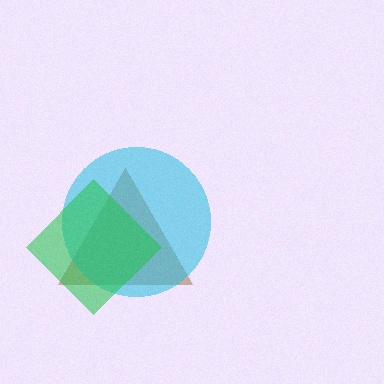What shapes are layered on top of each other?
The layered shapes are: a brown triangle, a cyan circle, a green diamond.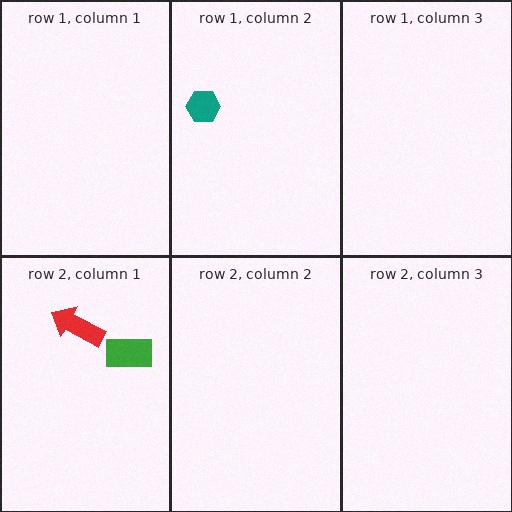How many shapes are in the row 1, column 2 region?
1.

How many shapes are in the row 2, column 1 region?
2.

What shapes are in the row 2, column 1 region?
The red arrow, the green rectangle.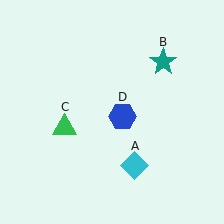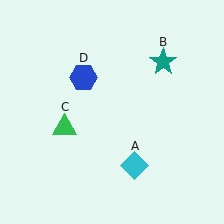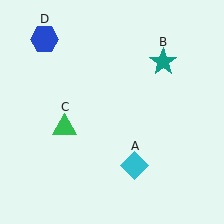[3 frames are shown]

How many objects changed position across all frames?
1 object changed position: blue hexagon (object D).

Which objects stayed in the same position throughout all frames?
Cyan diamond (object A) and teal star (object B) and green triangle (object C) remained stationary.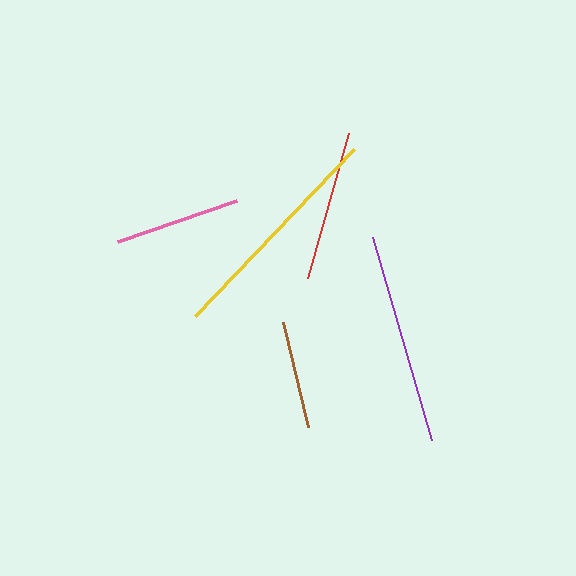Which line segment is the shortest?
The brown line is the shortest at approximately 107 pixels.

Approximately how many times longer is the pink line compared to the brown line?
The pink line is approximately 1.2 times the length of the brown line.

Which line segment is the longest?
The yellow line is the longest at approximately 230 pixels.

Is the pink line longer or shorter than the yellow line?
The yellow line is longer than the pink line.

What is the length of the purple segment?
The purple segment is approximately 212 pixels long.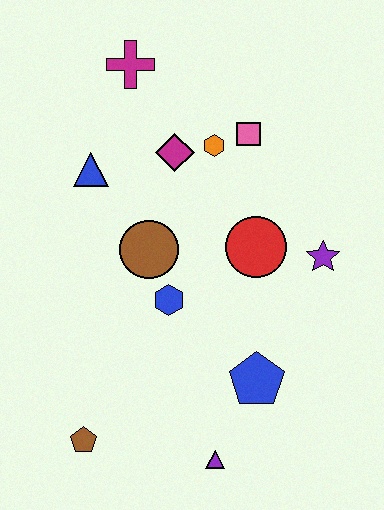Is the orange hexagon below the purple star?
No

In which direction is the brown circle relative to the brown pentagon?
The brown circle is above the brown pentagon.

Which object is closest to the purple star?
The red circle is closest to the purple star.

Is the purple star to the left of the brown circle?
No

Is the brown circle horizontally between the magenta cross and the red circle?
Yes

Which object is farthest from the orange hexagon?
The brown pentagon is farthest from the orange hexagon.